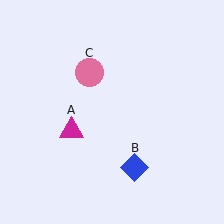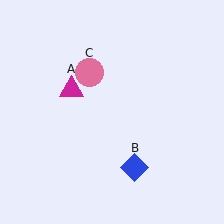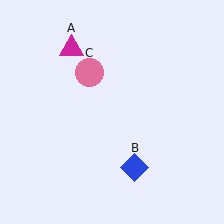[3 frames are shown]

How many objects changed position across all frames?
1 object changed position: magenta triangle (object A).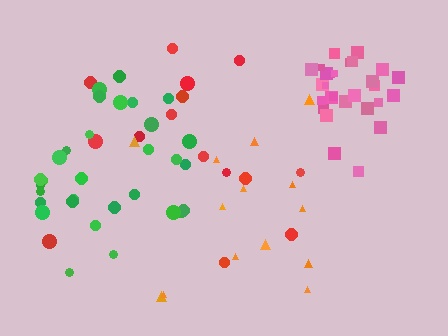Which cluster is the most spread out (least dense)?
Orange.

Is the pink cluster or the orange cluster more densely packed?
Pink.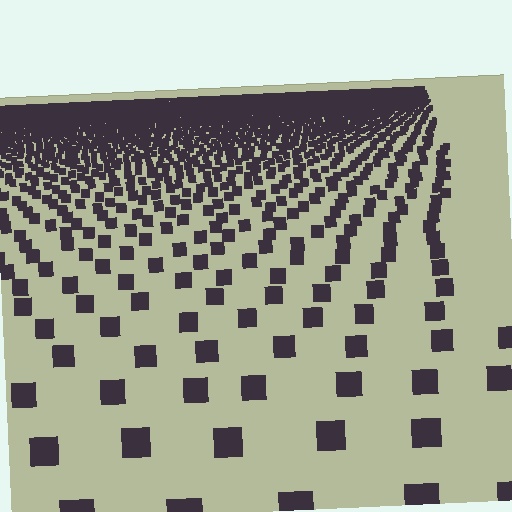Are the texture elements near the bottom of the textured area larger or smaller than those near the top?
Larger. Near the bottom, elements are closer to the viewer and appear at a bigger on-screen size.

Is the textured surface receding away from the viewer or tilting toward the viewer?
The surface is receding away from the viewer. Texture elements get smaller and denser toward the top.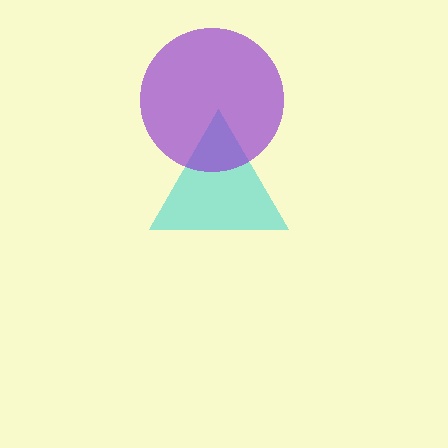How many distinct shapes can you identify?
There are 2 distinct shapes: a cyan triangle, a purple circle.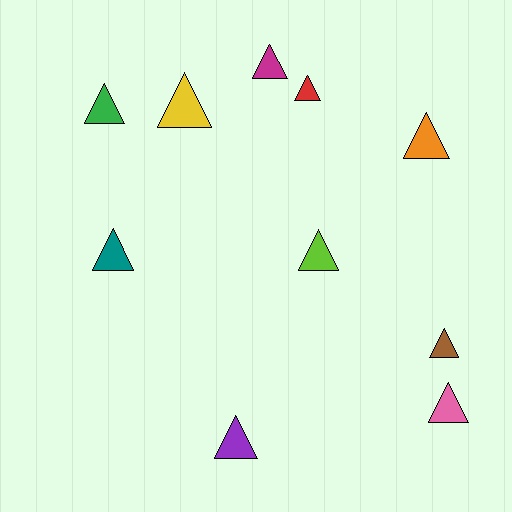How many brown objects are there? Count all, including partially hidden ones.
There is 1 brown object.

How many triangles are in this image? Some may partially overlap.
There are 10 triangles.